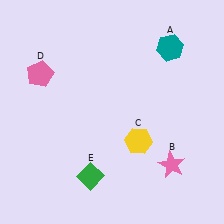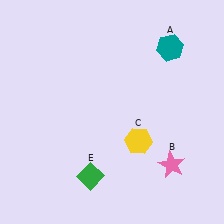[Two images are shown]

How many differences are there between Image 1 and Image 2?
There is 1 difference between the two images.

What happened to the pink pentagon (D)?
The pink pentagon (D) was removed in Image 2. It was in the top-left area of Image 1.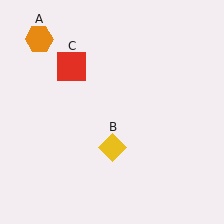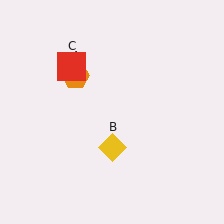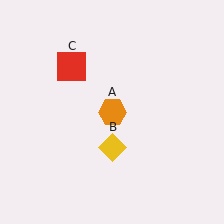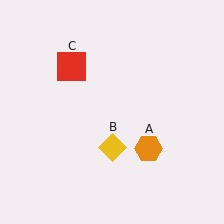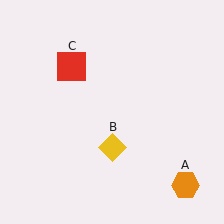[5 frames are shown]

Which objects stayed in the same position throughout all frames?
Yellow diamond (object B) and red square (object C) remained stationary.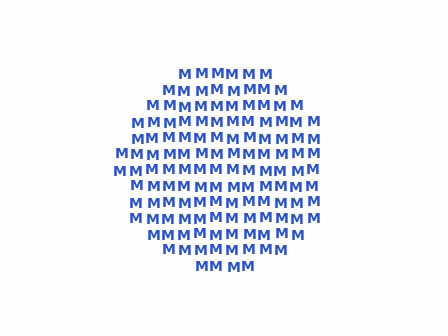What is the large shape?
The large shape is a circle.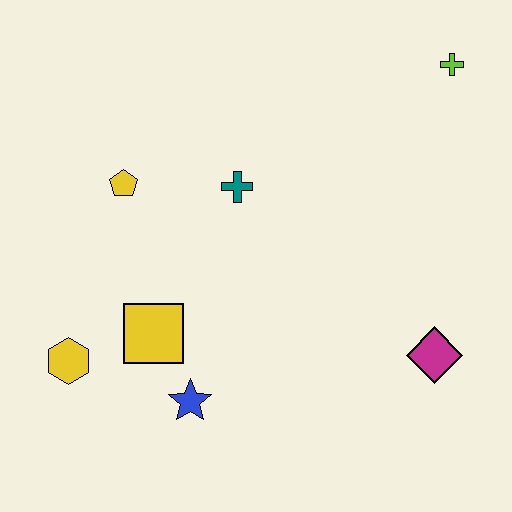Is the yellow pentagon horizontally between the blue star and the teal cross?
No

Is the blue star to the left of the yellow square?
No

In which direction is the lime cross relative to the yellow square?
The lime cross is to the right of the yellow square.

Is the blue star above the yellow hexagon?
No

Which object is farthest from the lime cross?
The yellow hexagon is farthest from the lime cross.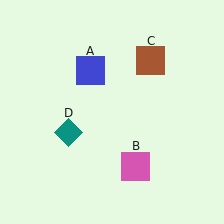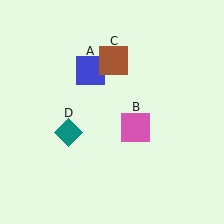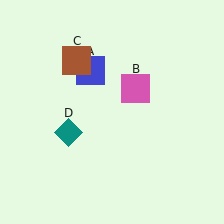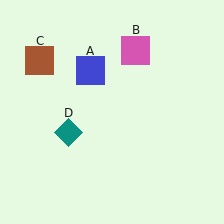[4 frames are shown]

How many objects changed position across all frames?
2 objects changed position: pink square (object B), brown square (object C).